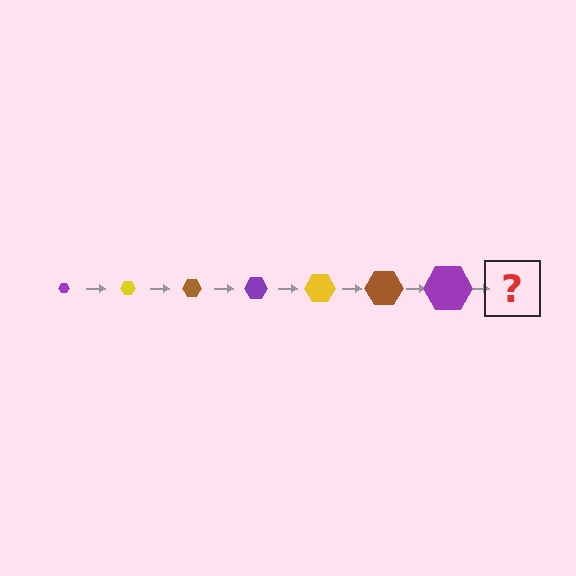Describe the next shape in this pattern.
It should be a yellow hexagon, larger than the previous one.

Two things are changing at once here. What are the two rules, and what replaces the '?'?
The two rules are that the hexagon grows larger each step and the color cycles through purple, yellow, and brown. The '?' should be a yellow hexagon, larger than the previous one.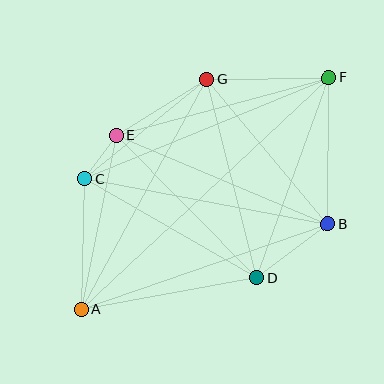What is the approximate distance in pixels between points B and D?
The distance between B and D is approximately 89 pixels.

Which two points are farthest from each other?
Points A and F are farthest from each other.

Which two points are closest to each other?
Points C and E are closest to each other.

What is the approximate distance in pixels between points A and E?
The distance between A and E is approximately 177 pixels.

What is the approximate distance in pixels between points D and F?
The distance between D and F is approximately 212 pixels.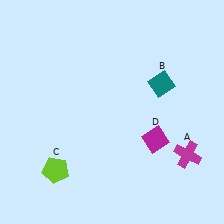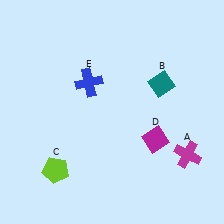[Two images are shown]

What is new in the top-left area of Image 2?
A blue cross (E) was added in the top-left area of Image 2.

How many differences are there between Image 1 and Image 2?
There is 1 difference between the two images.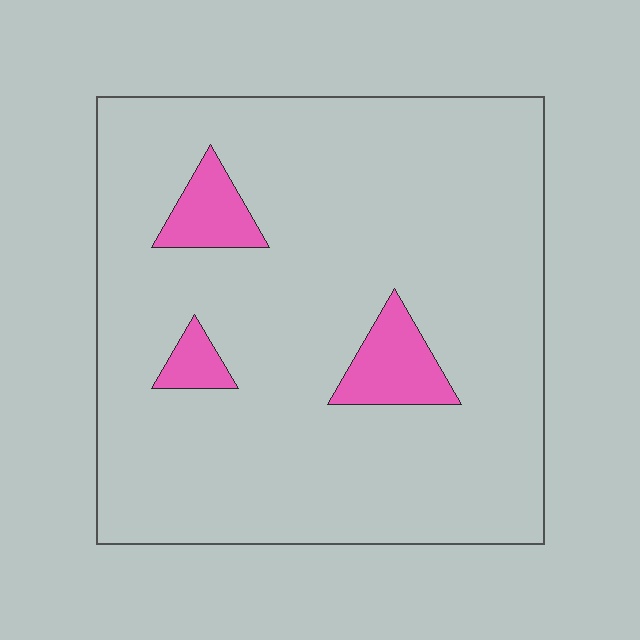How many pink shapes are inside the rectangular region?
3.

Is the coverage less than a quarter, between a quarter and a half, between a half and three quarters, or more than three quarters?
Less than a quarter.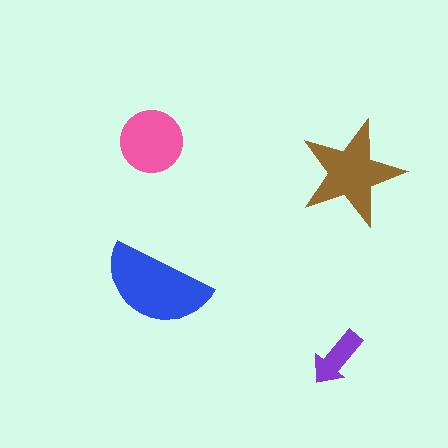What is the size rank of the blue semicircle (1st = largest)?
1st.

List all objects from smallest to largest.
The purple arrow, the pink circle, the brown star, the blue semicircle.